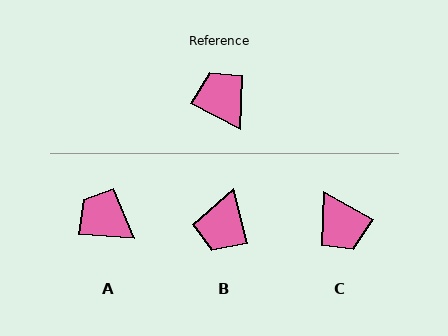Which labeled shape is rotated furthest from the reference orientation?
C, about 178 degrees away.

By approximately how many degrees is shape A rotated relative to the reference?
Approximately 24 degrees counter-clockwise.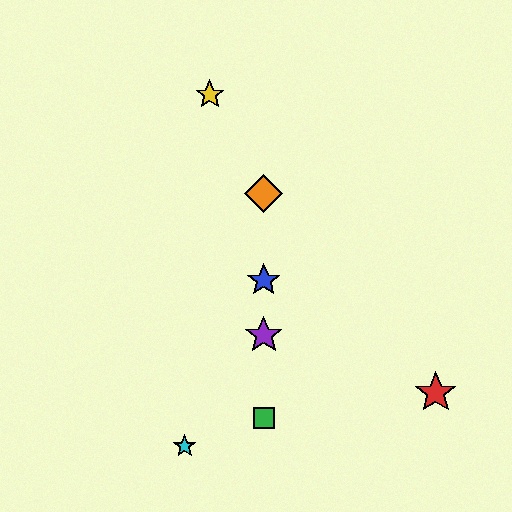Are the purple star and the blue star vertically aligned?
Yes, both are at x≈264.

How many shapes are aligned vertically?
4 shapes (the blue star, the green square, the purple star, the orange diamond) are aligned vertically.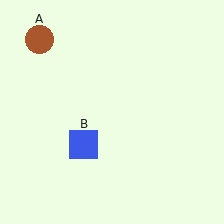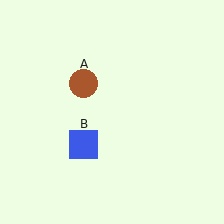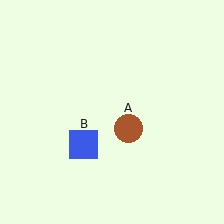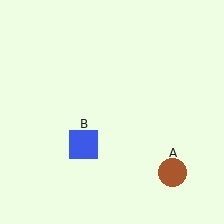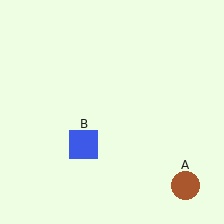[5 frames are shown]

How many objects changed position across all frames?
1 object changed position: brown circle (object A).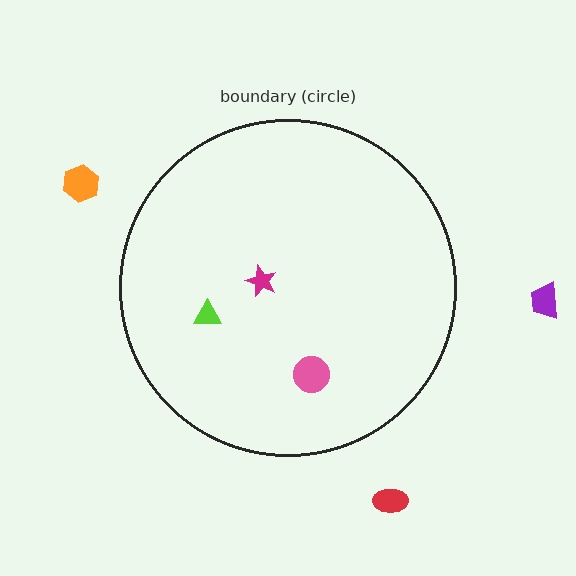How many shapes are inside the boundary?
3 inside, 3 outside.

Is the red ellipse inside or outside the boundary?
Outside.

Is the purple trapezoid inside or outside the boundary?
Outside.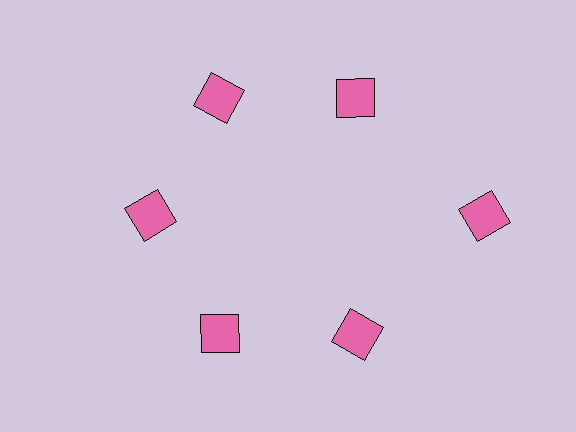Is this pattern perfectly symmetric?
No. The 6 pink squares are arranged in a ring, but one element near the 3 o'clock position is pushed outward from the center, breaking the 6-fold rotational symmetry.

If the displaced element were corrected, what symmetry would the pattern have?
It would have 6-fold rotational symmetry — the pattern would map onto itself every 60 degrees.